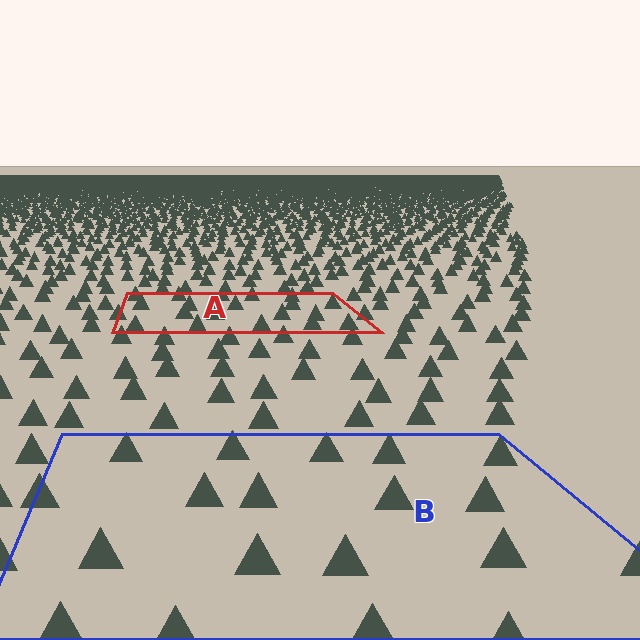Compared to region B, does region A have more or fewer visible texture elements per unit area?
Region A has more texture elements per unit area — they are packed more densely because it is farther away.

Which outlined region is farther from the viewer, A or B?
Region A is farther from the viewer — the texture elements inside it appear smaller and more densely packed.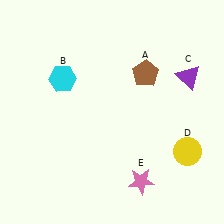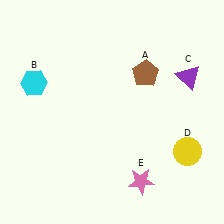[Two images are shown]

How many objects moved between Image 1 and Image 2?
1 object moved between the two images.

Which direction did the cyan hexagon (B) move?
The cyan hexagon (B) moved left.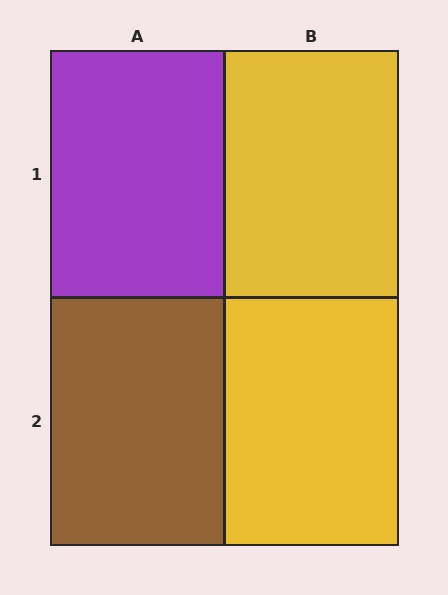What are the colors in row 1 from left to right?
Purple, yellow.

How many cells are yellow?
2 cells are yellow.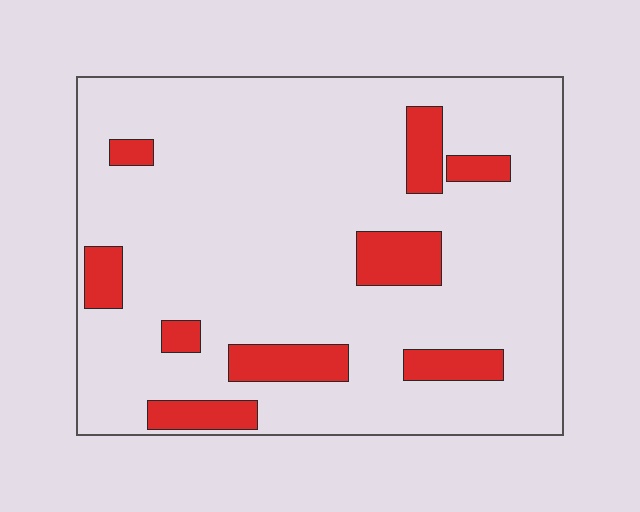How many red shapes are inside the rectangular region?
9.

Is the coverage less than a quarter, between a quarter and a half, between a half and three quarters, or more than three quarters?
Less than a quarter.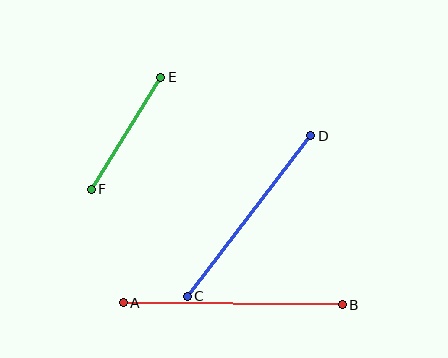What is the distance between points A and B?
The distance is approximately 219 pixels.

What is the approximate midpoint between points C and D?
The midpoint is at approximately (249, 216) pixels.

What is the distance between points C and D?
The distance is approximately 202 pixels.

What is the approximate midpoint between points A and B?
The midpoint is at approximately (233, 304) pixels.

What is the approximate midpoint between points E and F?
The midpoint is at approximately (126, 133) pixels.